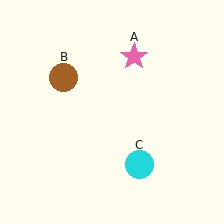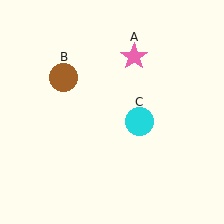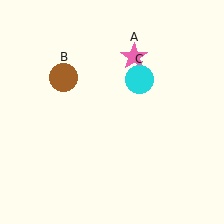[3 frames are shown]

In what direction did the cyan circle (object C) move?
The cyan circle (object C) moved up.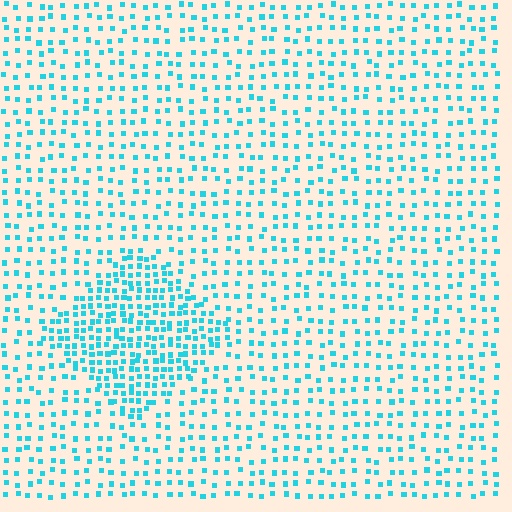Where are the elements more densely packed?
The elements are more densely packed inside the diamond boundary.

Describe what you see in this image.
The image contains small cyan elements arranged at two different densities. A diamond-shaped region is visible where the elements are more densely packed than the surrounding area.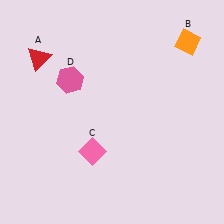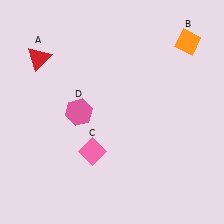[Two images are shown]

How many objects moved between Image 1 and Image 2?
1 object moved between the two images.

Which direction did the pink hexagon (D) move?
The pink hexagon (D) moved down.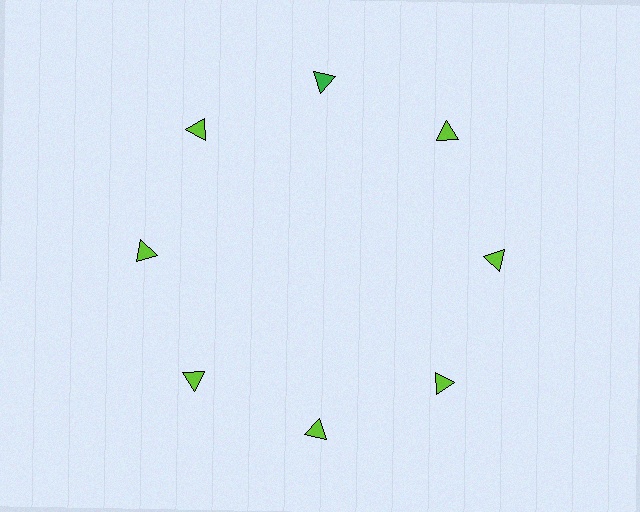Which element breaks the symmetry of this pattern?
The green triangle at roughly the 12 o'clock position breaks the symmetry. All other shapes are lime triangles.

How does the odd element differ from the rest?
It has a different color: green instead of lime.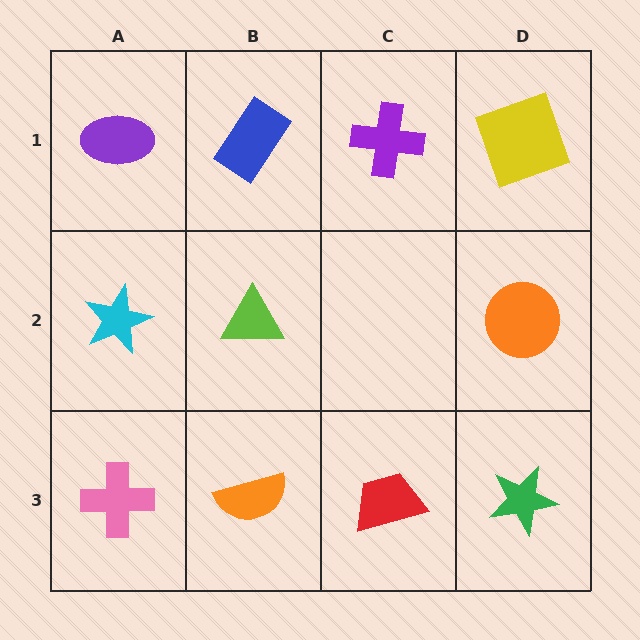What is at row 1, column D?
A yellow square.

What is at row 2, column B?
A lime triangle.